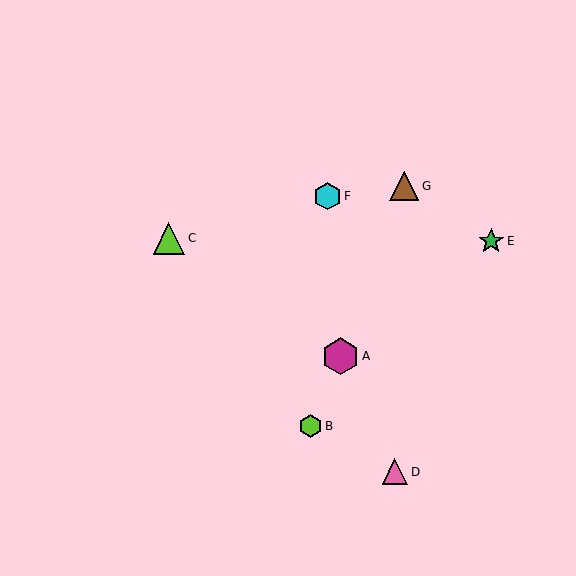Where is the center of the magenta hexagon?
The center of the magenta hexagon is at (341, 356).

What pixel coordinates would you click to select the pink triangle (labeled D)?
Click at (395, 472) to select the pink triangle D.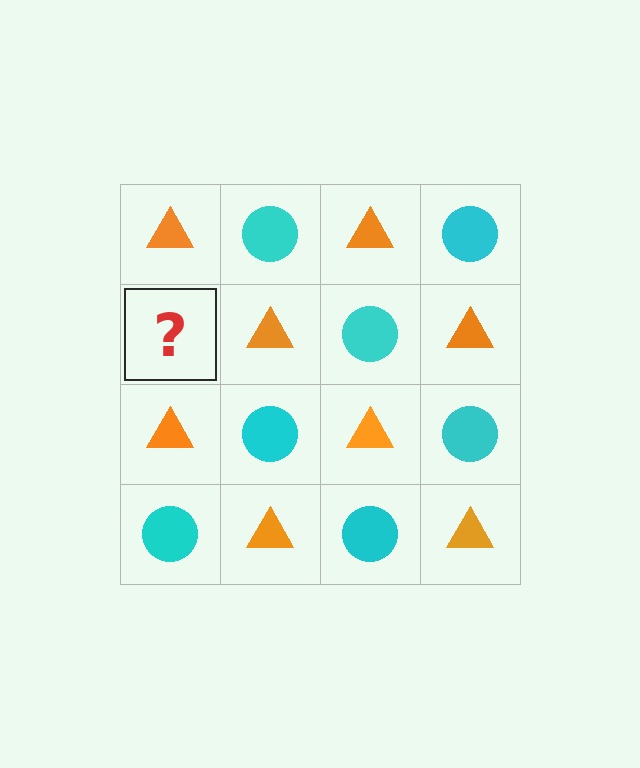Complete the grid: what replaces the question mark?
The question mark should be replaced with a cyan circle.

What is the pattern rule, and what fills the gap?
The rule is that it alternates orange triangle and cyan circle in a checkerboard pattern. The gap should be filled with a cyan circle.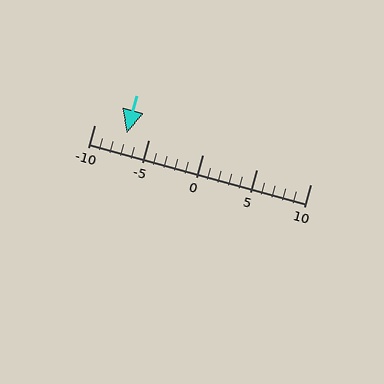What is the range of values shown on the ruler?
The ruler shows values from -10 to 10.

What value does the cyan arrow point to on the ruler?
The cyan arrow points to approximately -7.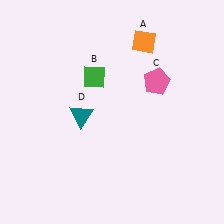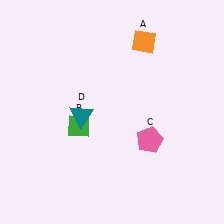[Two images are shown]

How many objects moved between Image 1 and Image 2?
2 objects moved between the two images.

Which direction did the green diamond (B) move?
The green diamond (B) moved down.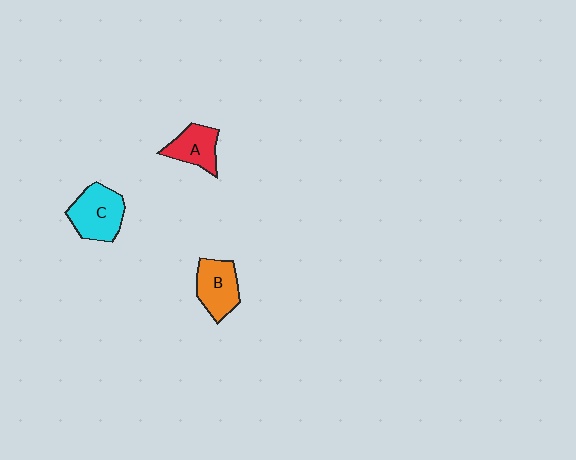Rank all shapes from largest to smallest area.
From largest to smallest: C (cyan), B (orange), A (red).